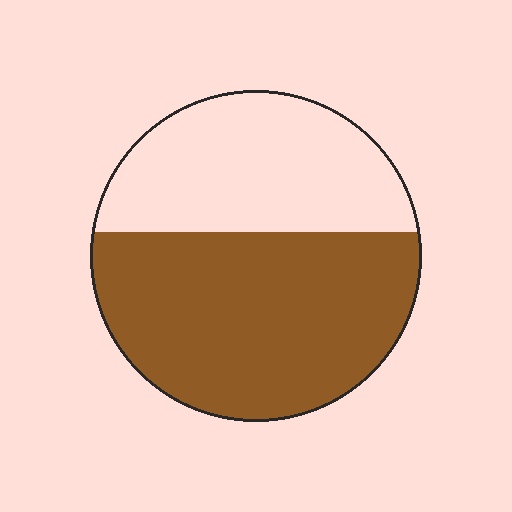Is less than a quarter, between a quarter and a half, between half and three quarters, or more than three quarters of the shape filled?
Between half and three quarters.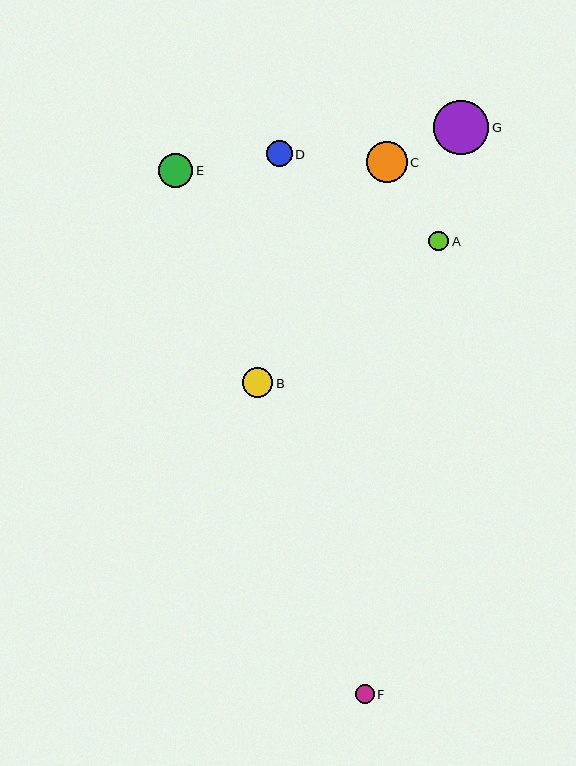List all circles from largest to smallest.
From largest to smallest: G, C, E, B, D, A, F.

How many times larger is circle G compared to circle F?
Circle G is approximately 2.9 times the size of circle F.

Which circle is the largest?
Circle G is the largest with a size of approximately 55 pixels.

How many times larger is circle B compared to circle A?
Circle B is approximately 1.5 times the size of circle A.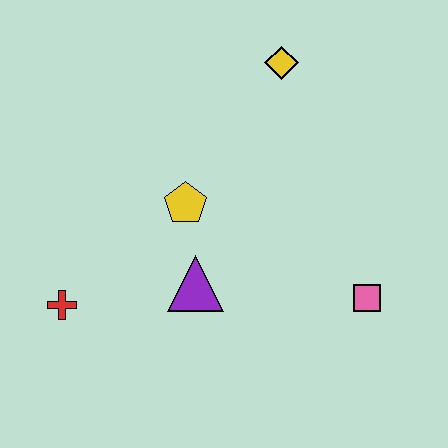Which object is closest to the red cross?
The purple triangle is closest to the red cross.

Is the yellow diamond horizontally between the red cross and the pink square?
Yes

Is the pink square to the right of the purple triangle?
Yes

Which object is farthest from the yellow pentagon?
The pink square is farthest from the yellow pentagon.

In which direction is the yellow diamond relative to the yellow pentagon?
The yellow diamond is above the yellow pentagon.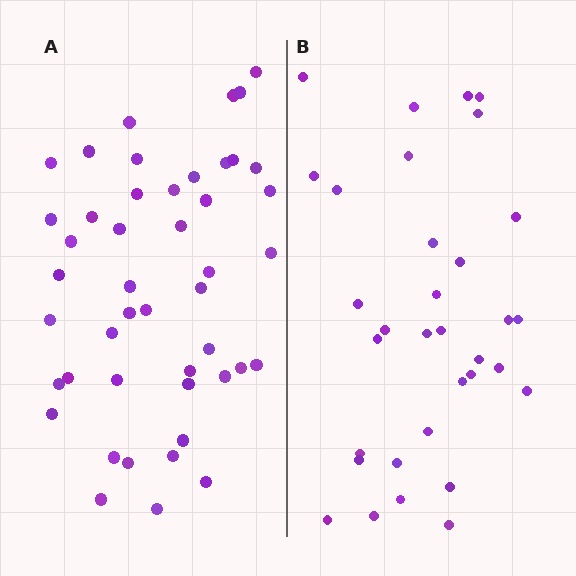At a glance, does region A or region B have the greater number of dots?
Region A (the left region) has more dots.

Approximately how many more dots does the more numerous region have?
Region A has approximately 15 more dots than region B.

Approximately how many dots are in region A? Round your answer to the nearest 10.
About 50 dots. (The exact count is 46, which rounds to 50.)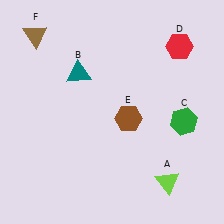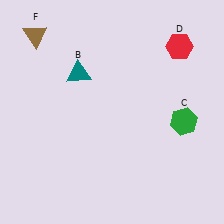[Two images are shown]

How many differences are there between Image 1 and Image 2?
There are 2 differences between the two images.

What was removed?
The brown hexagon (E), the lime triangle (A) were removed in Image 2.